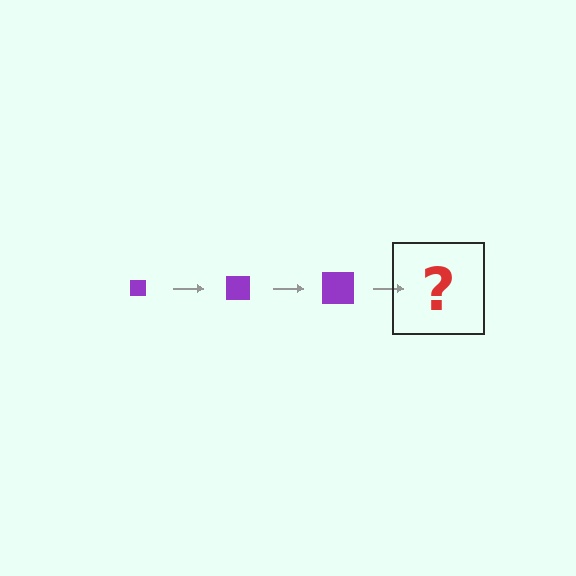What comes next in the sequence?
The next element should be a purple square, larger than the previous one.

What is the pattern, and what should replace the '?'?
The pattern is that the square gets progressively larger each step. The '?' should be a purple square, larger than the previous one.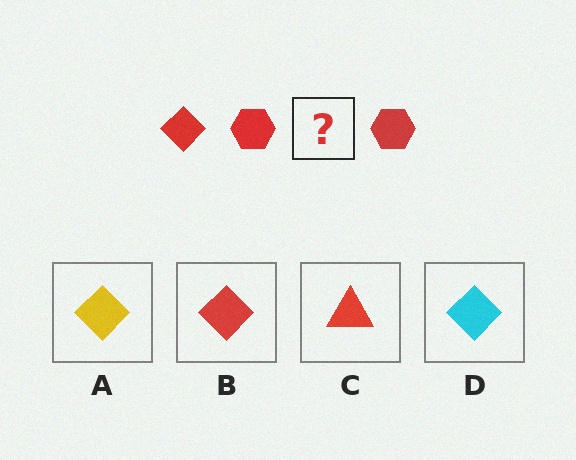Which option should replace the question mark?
Option B.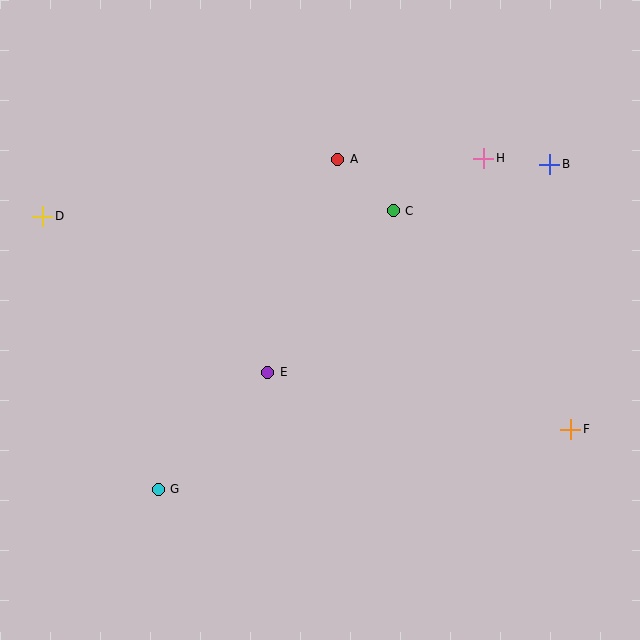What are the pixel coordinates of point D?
Point D is at (43, 216).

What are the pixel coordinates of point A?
Point A is at (338, 159).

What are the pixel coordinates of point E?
Point E is at (268, 372).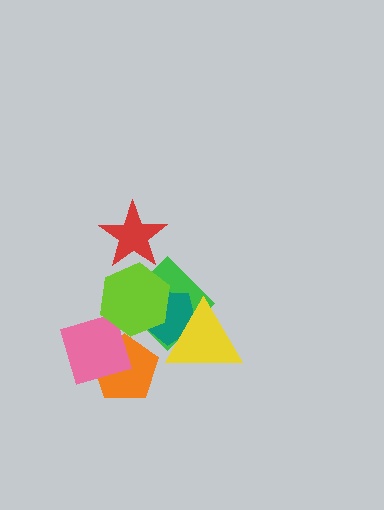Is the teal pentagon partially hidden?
Yes, it is partially covered by another shape.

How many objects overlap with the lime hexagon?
4 objects overlap with the lime hexagon.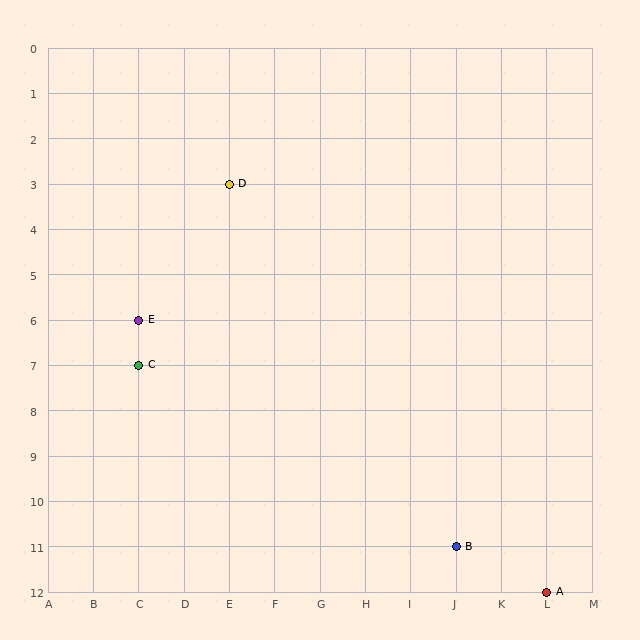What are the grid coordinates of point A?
Point A is at grid coordinates (L, 12).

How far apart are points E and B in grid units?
Points E and B are 7 columns and 5 rows apart (about 8.6 grid units diagonally).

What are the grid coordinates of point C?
Point C is at grid coordinates (C, 7).